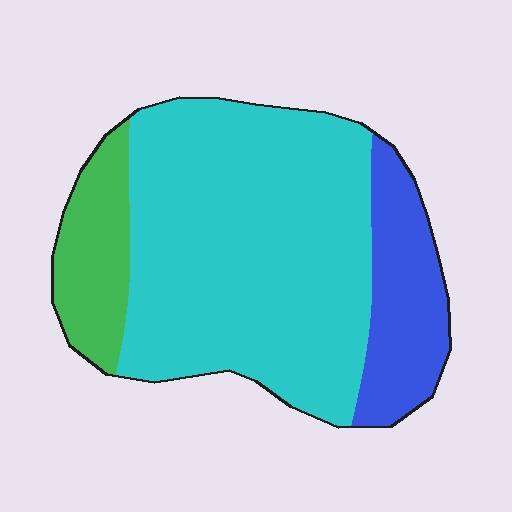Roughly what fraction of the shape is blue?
Blue takes up between a sixth and a third of the shape.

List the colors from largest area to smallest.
From largest to smallest: cyan, blue, green.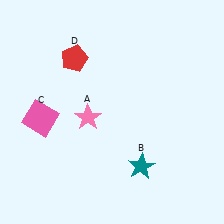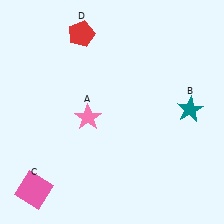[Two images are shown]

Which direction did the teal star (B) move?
The teal star (B) moved up.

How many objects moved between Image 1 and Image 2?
3 objects moved between the two images.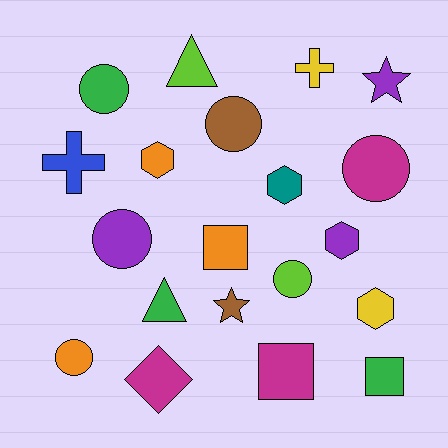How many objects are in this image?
There are 20 objects.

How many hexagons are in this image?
There are 4 hexagons.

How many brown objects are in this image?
There are 2 brown objects.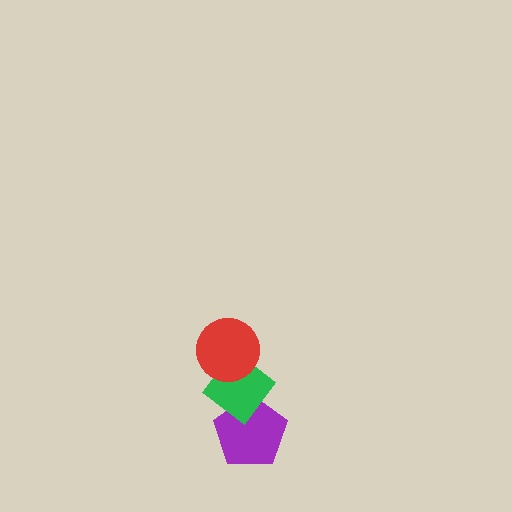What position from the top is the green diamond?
The green diamond is 2nd from the top.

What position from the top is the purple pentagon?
The purple pentagon is 3rd from the top.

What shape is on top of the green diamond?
The red circle is on top of the green diamond.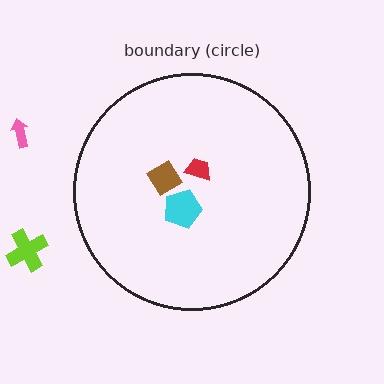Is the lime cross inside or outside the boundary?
Outside.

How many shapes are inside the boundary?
3 inside, 2 outside.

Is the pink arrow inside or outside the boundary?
Outside.